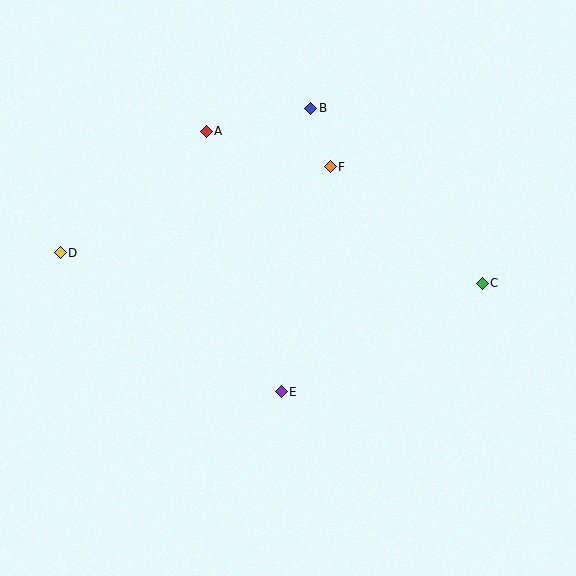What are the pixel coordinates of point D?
Point D is at (60, 253).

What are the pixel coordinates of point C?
Point C is at (482, 283).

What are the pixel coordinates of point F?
Point F is at (330, 167).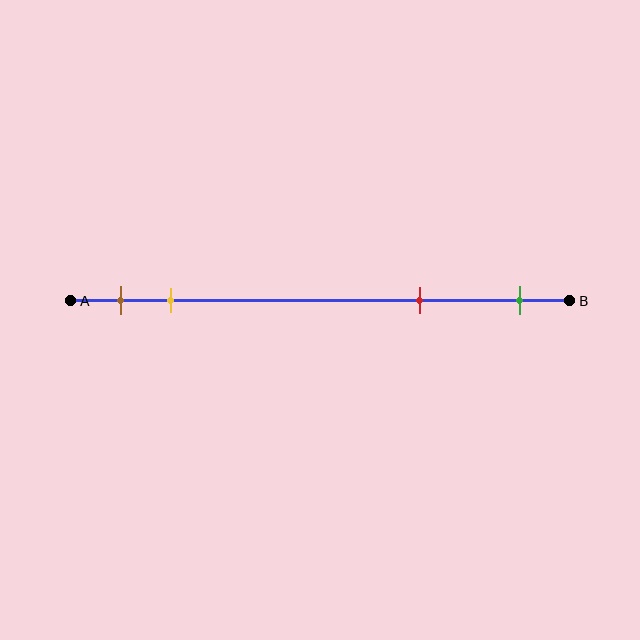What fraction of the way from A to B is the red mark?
The red mark is approximately 70% (0.7) of the way from A to B.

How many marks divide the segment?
There are 4 marks dividing the segment.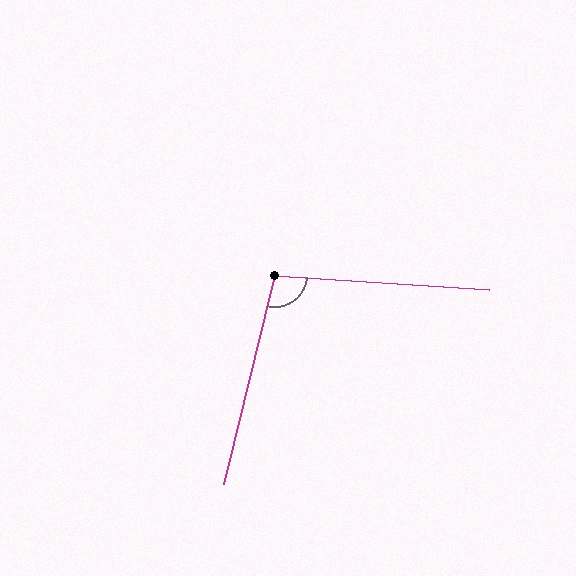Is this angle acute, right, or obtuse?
It is obtuse.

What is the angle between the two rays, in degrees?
Approximately 100 degrees.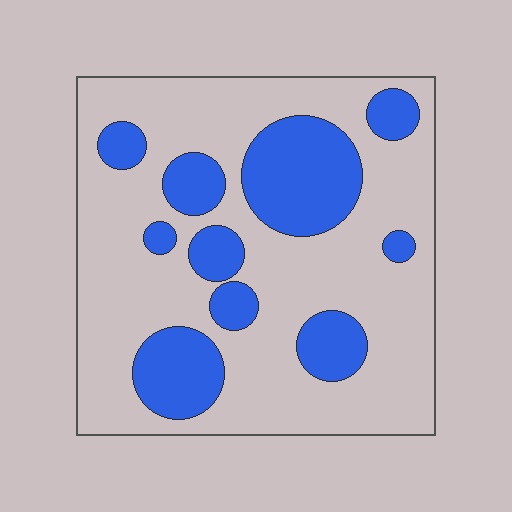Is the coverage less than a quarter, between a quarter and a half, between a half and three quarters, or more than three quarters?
Between a quarter and a half.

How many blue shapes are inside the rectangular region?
10.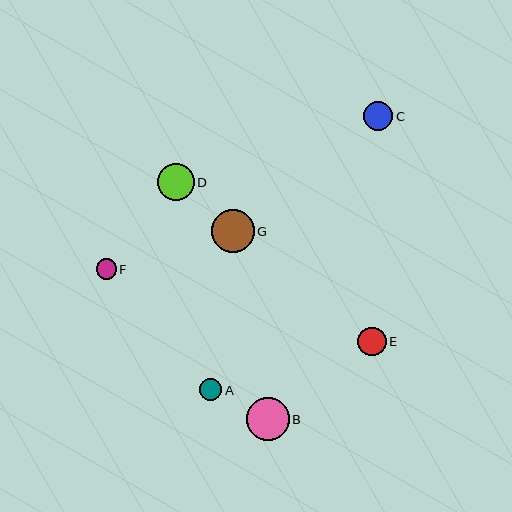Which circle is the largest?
Circle G is the largest with a size of approximately 43 pixels.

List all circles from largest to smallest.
From largest to smallest: G, B, D, C, E, A, F.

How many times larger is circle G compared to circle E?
Circle G is approximately 1.5 times the size of circle E.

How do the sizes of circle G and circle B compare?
Circle G and circle B are approximately the same size.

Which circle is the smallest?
Circle F is the smallest with a size of approximately 20 pixels.